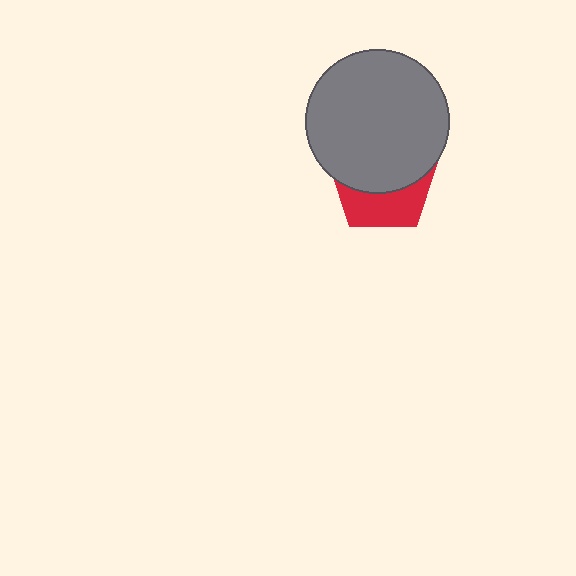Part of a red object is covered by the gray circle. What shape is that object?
It is a pentagon.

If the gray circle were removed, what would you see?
You would see the complete red pentagon.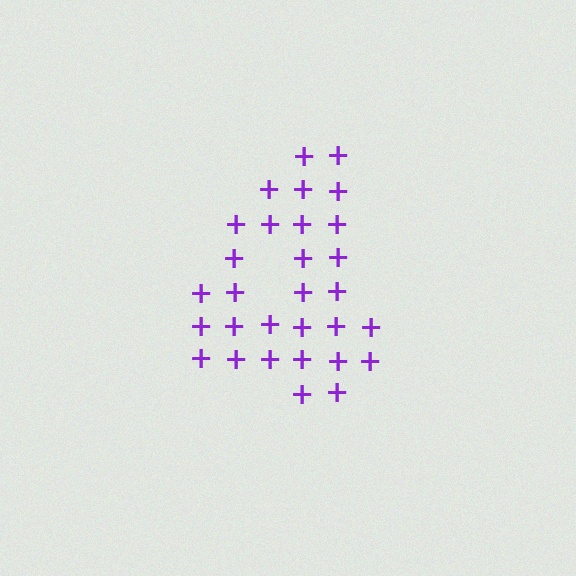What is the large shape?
The large shape is the digit 4.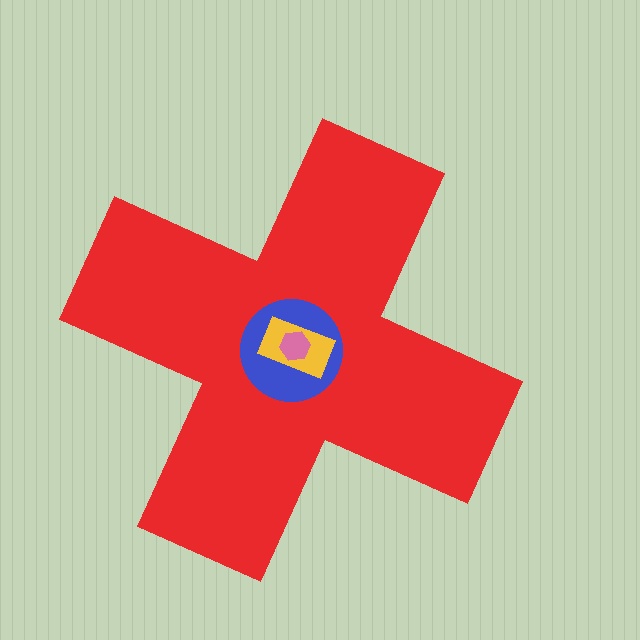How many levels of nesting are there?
4.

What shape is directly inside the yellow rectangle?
The pink hexagon.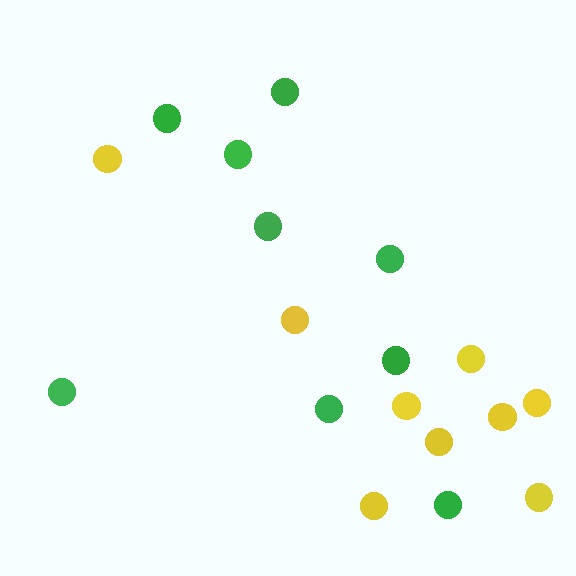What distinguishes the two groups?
There are 2 groups: one group of green circles (9) and one group of yellow circles (9).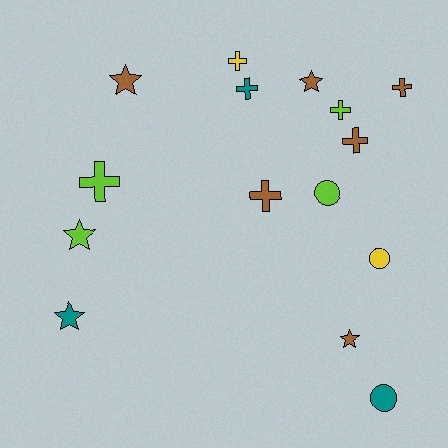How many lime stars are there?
There is 1 lime star.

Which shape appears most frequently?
Cross, with 7 objects.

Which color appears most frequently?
Brown, with 6 objects.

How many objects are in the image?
There are 15 objects.